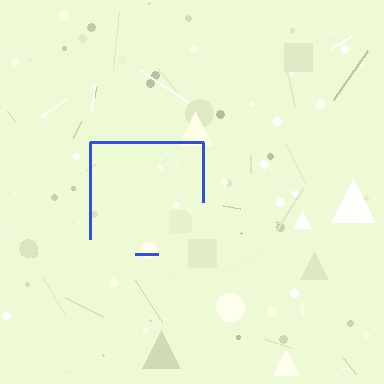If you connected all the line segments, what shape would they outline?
They would outline a square.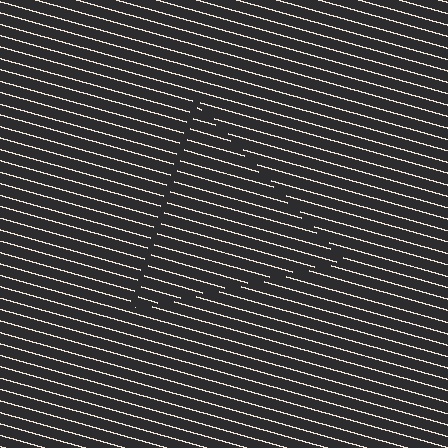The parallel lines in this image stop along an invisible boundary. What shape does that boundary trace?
An illusory triangle. The interior of the shape contains the same grating, shifted by half a period — the contour is defined by the phase discontinuity where line-ends from the inner and outer gratings abut.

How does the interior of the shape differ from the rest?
The interior of the shape contains the same grating, shifted by half a period — the contour is defined by the phase discontinuity where line-ends from the inner and outer gratings abut.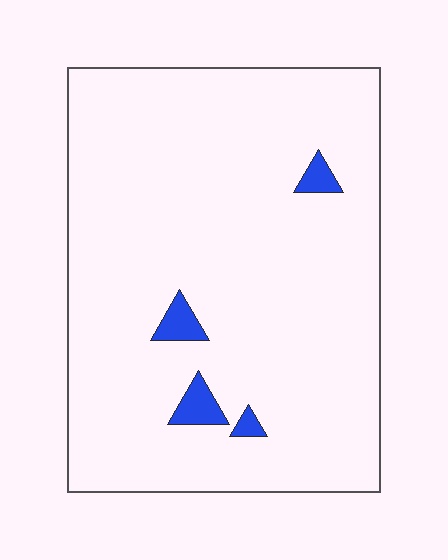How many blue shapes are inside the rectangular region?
4.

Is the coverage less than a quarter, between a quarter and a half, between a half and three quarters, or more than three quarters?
Less than a quarter.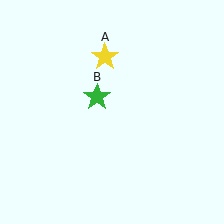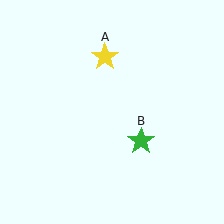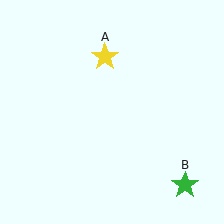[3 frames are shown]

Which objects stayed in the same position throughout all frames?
Yellow star (object A) remained stationary.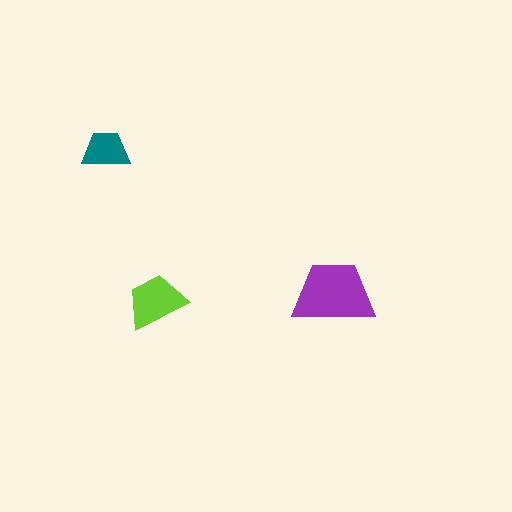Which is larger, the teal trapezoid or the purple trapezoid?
The purple one.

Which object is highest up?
The teal trapezoid is topmost.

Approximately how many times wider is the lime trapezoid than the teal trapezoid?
About 1.5 times wider.